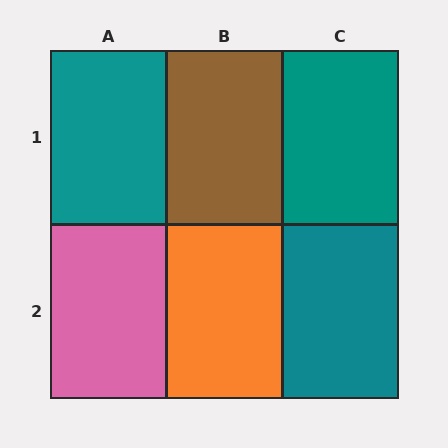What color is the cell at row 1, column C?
Teal.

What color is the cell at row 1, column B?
Brown.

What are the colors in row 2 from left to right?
Pink, orange, teal.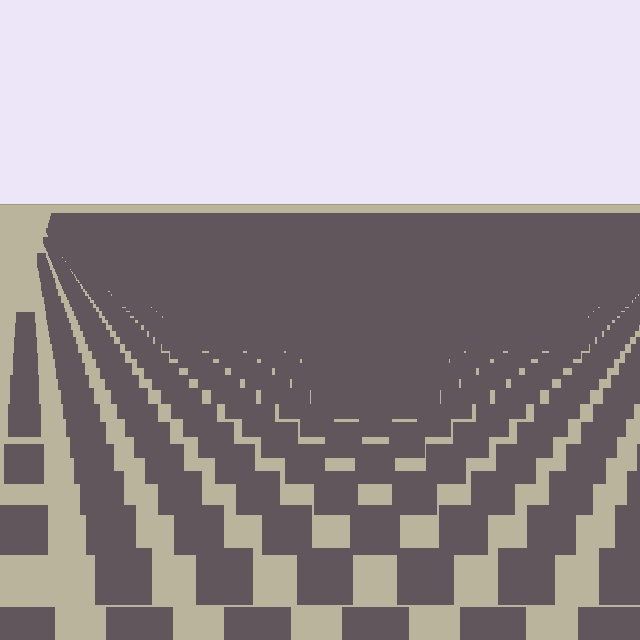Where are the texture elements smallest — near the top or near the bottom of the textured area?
Near the top.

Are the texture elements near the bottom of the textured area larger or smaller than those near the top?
Larger. Near the bottom, elements are closer to the viewer and appear at a bigger on-screen size.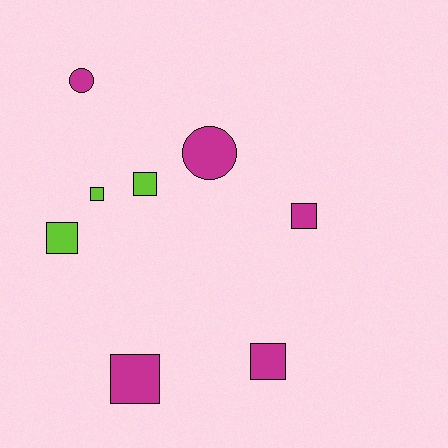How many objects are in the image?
There are 8 objects.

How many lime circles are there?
There are no lime circles.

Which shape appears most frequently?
Square, with 6 objects.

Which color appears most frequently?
Magenta, with 5 objects.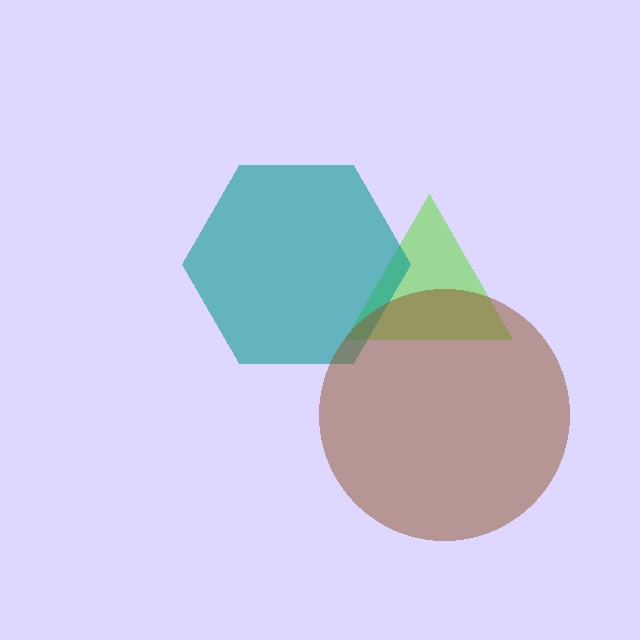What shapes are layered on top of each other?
The layered shapes are: a lime triangle, a teal hexagon, a brown circle.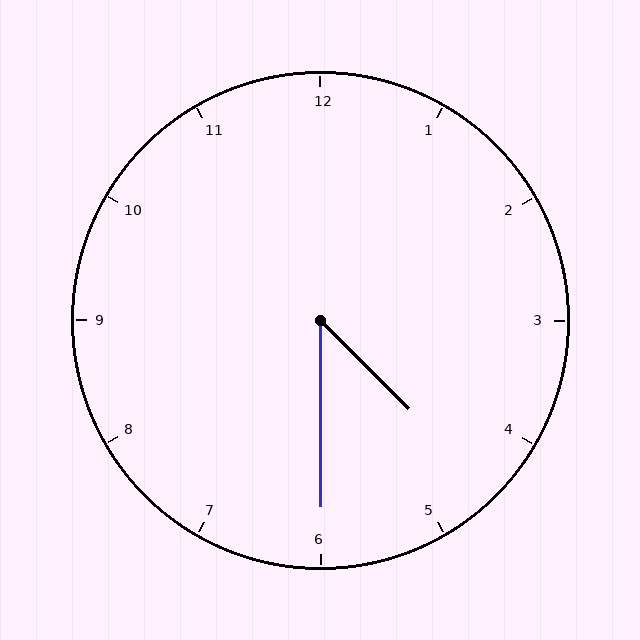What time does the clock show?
4:30.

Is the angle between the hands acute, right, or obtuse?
It is acute.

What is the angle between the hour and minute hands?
Approximately 45 degrees.